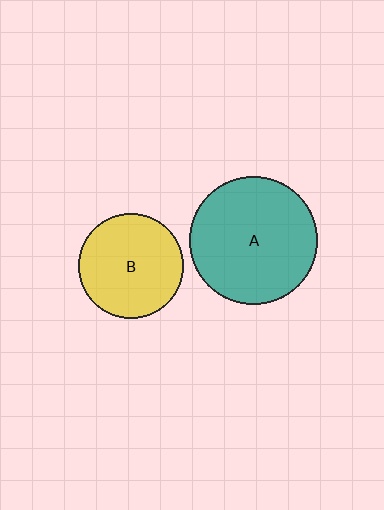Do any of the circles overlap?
No, none of the circles overlap.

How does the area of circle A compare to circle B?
Approximately 1.5 times.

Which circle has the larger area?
Circle A (teal).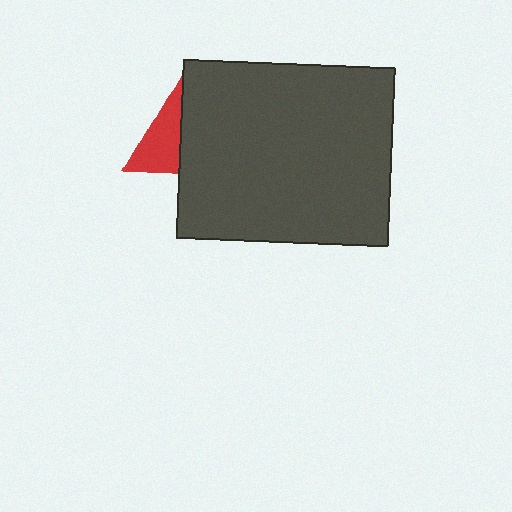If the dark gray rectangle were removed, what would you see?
You would see the complete red triangle.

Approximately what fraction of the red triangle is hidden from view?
Roughly 57% of the red triangle is hidden behind the dark gray rectangle.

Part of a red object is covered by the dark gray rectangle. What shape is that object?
It is a triangle.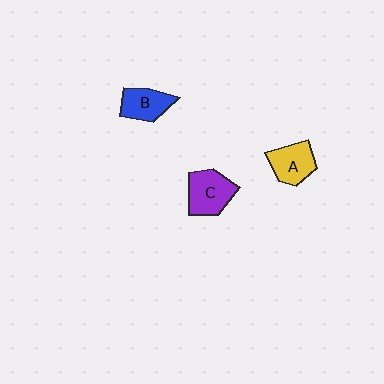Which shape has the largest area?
Shape C (purple).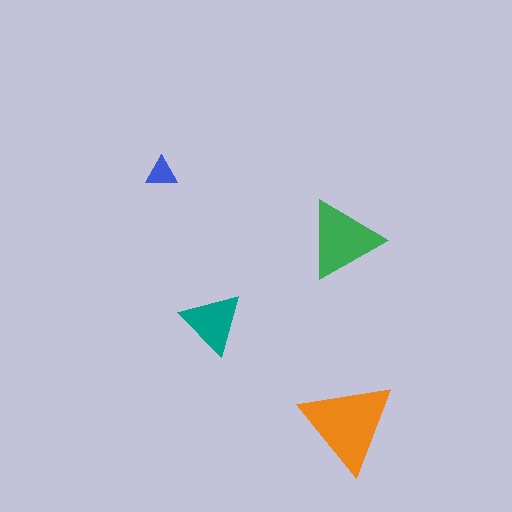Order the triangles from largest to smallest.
the orange one, the green one, the teal one, the blue one.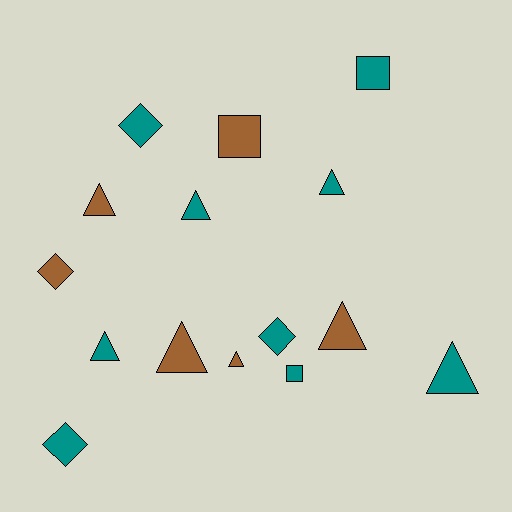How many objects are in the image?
There are 15 objects.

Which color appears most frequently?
Teal, with 9 objects.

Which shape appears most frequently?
Triangle, with 8 objects.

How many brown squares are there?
There is 1 brown square.